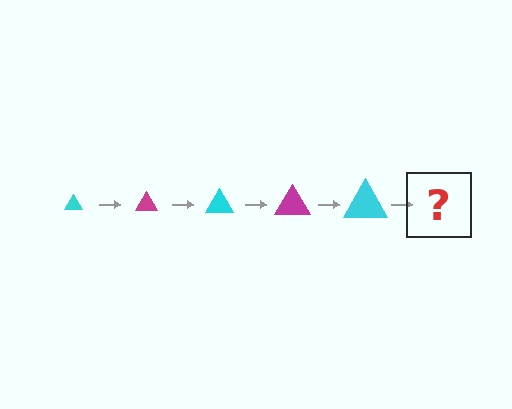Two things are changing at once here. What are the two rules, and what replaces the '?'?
The two rules are that the triangle grows larger each step and the color cycles through cyan and magenta. The '?' should be a magenta triangle, larger than the previous one.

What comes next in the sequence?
The next element should be a magenta triangle, larger than the previous one.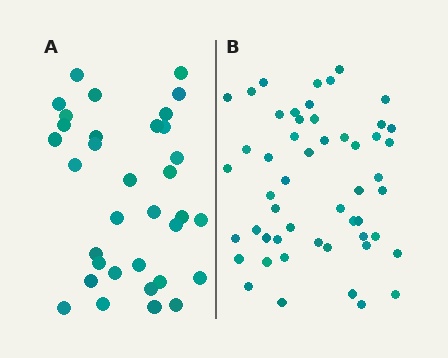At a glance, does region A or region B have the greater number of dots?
Region B (the right region) has more dots.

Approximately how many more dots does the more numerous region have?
Region B has approximately 20 more dots than region A.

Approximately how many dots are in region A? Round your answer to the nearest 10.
About 30 dots. (The exact count is 34, which rounds to 30.)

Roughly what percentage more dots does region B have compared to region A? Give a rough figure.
About 55% more.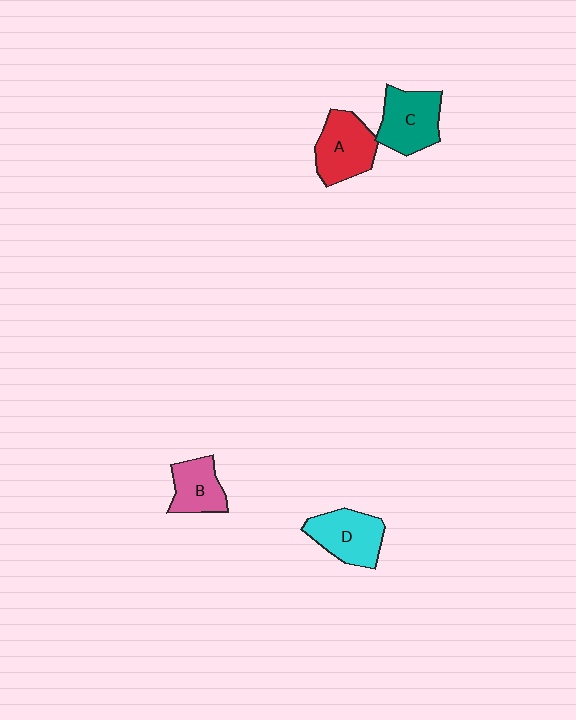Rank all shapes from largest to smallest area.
From largest to smallest: C (teal), A (red), D (cyan), B (pink).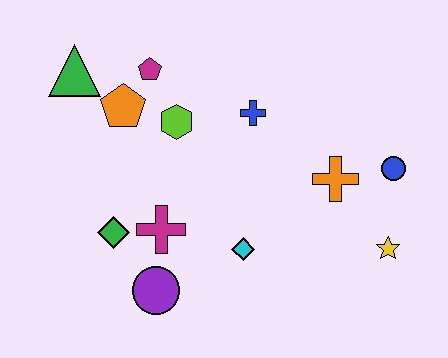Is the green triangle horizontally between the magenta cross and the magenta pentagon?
No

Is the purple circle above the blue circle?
No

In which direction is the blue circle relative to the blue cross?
The blue circle is to the right of the blue cross.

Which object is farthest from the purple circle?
The blue circle is farthest from the purple circle.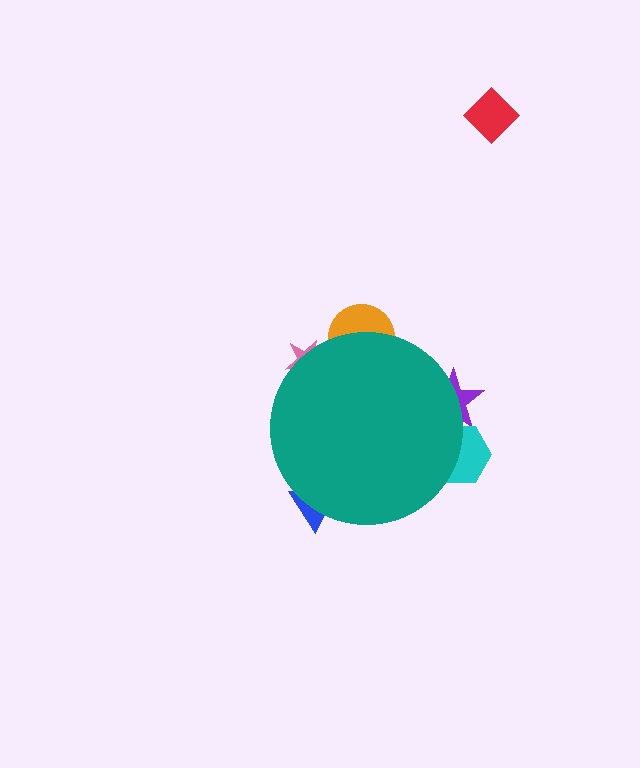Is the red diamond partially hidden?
No, the red diamond is fully visible.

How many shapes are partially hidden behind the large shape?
5 shapes are partially hidden.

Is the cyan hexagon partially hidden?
Yes, the cyan hexagon is partially hidden behind the teal circle.